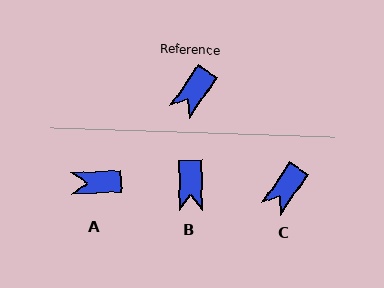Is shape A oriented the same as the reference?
No, it is off by about 53 degrees.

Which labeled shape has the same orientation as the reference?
C.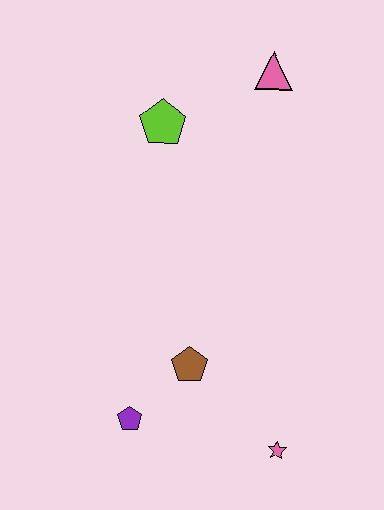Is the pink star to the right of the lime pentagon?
Yes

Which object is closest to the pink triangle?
The lime pentagon is closest to the pink triangle.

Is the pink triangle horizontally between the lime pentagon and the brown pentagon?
No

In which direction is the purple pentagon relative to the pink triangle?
The purple pentagon is below the pink triangle.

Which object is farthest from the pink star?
The pink triangle is farthest from the pink star.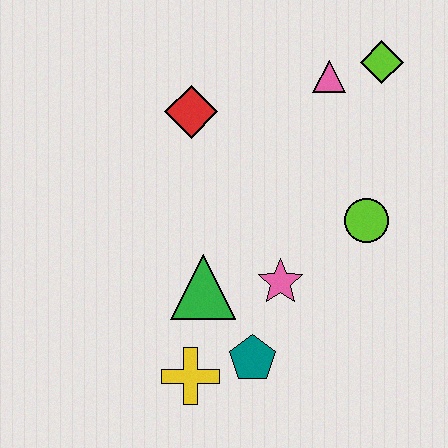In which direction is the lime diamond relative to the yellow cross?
The lime diamond is above the yellow cross.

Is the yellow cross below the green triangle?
Yes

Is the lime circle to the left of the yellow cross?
No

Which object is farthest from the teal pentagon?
The lime diamond is farthest from the teal pentagon.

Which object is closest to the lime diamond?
The pink triangle is closest to the lime diamond.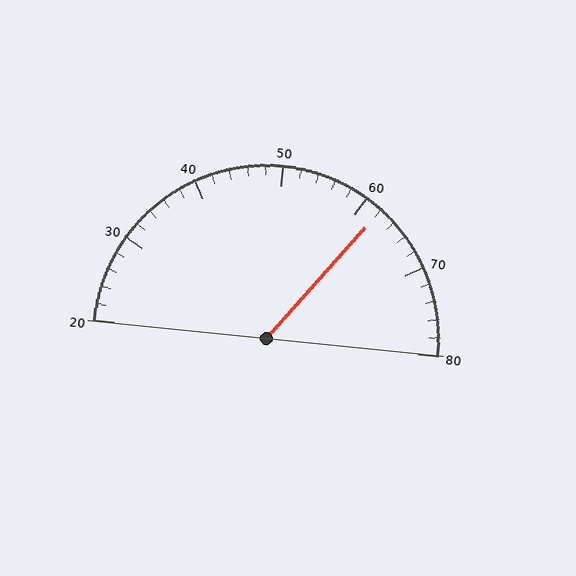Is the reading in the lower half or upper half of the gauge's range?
The reading is in the upper half of the range (20 to 80).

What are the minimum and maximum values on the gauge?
The gauge ranges from 20 to 80.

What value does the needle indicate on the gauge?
The needle indicates approximately 62.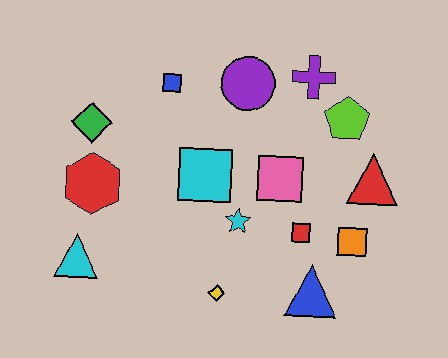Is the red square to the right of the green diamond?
Yes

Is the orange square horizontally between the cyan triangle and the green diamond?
No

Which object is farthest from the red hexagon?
The red triangle is farthest from the red hexagon.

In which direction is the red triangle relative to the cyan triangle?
The red triangle is to the right of the cyan triangle.